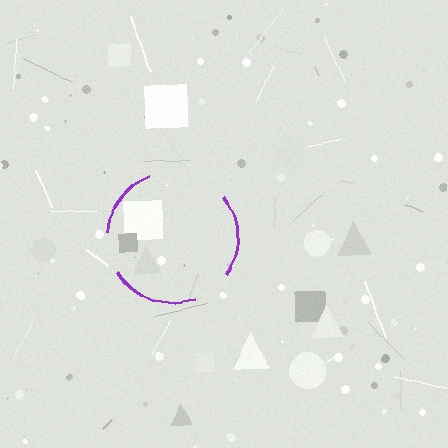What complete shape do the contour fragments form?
The contour fragments form a circle.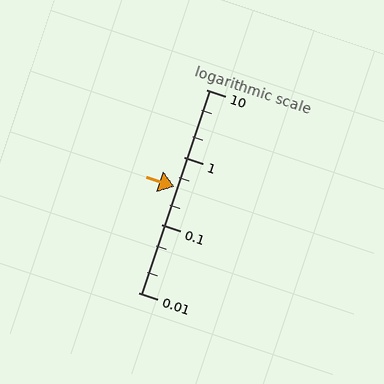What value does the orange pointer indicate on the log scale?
The pointer indicates approximately 0.37.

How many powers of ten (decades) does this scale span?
The scale spans 3 decades, from 0.01 to 10.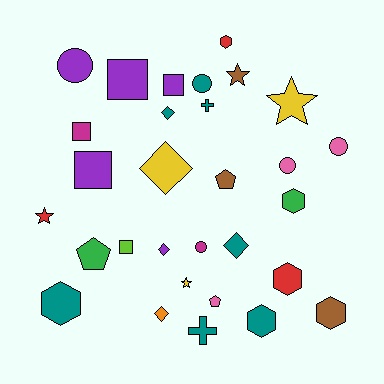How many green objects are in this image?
There are 2 green objects.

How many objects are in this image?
There are 30 objects.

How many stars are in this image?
There are 4 stars.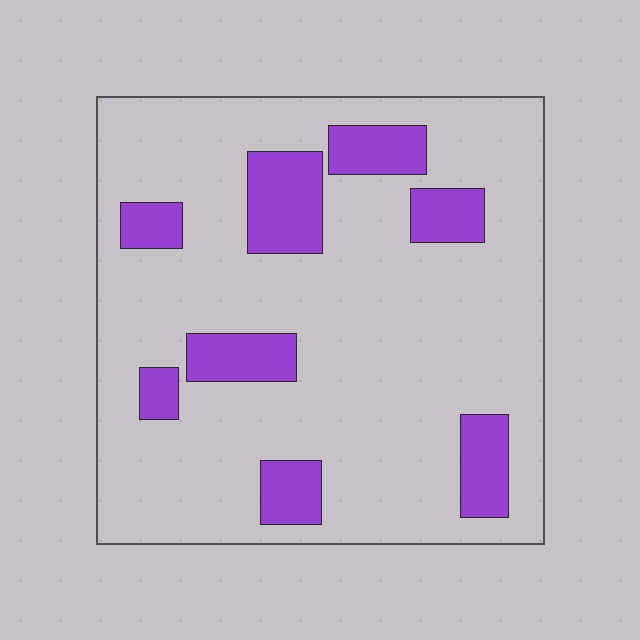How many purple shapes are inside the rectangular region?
8.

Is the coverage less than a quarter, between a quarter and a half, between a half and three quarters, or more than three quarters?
Less than a quarter.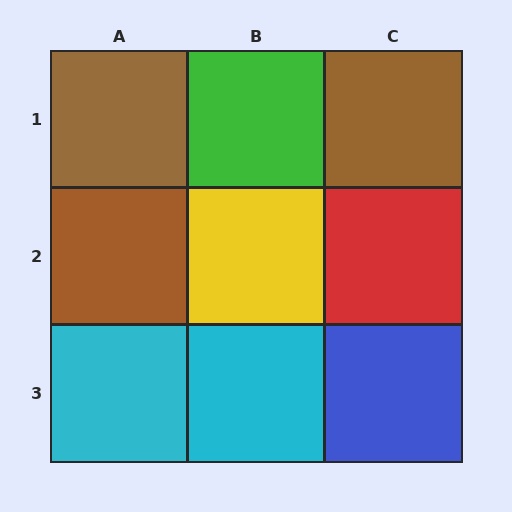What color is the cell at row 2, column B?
Yellow.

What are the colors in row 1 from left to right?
Brown, green, brown.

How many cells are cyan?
2 cells are cyan.